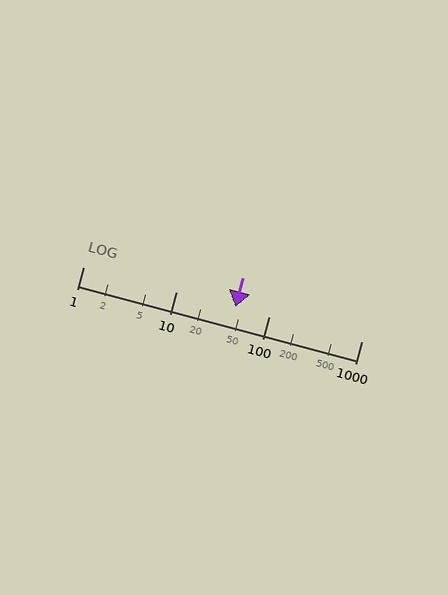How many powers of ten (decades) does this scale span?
The scale spans 3 decades, from 1 to 1000.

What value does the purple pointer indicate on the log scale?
The pointer indicates approximately 44.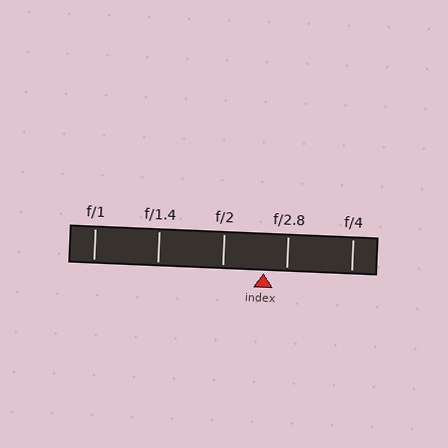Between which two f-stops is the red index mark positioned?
The index mark is between f/2 and f/2.8.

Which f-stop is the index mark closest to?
The index mark is closest to f/2.8.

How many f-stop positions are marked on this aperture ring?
There are 5 f-stop positions marked.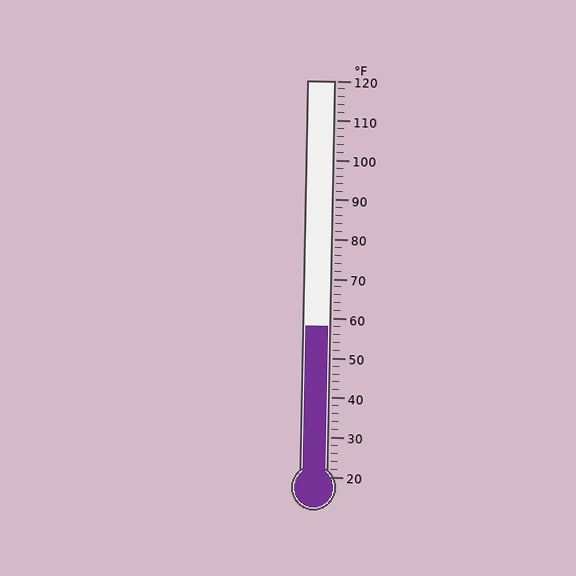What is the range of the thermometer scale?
The thermometer scale ranges from 20°F to 120°F.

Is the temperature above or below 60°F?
The temperature is below 60°F.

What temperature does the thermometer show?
The thermometer shows approximately 58°F.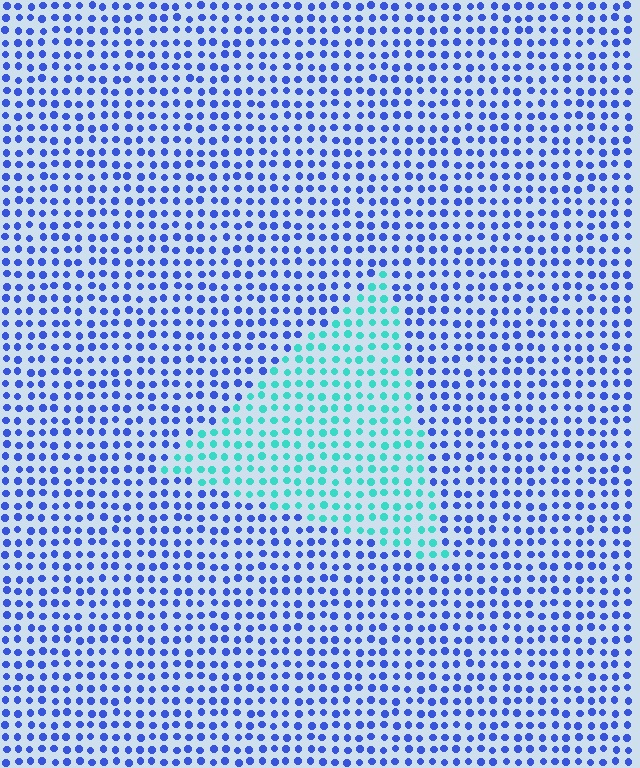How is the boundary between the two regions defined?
The boundary is defined purely by a slight shift in hue (about 58 degrees). Spacing, size, and orientation are identical on both sides.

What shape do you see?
I see a triangle.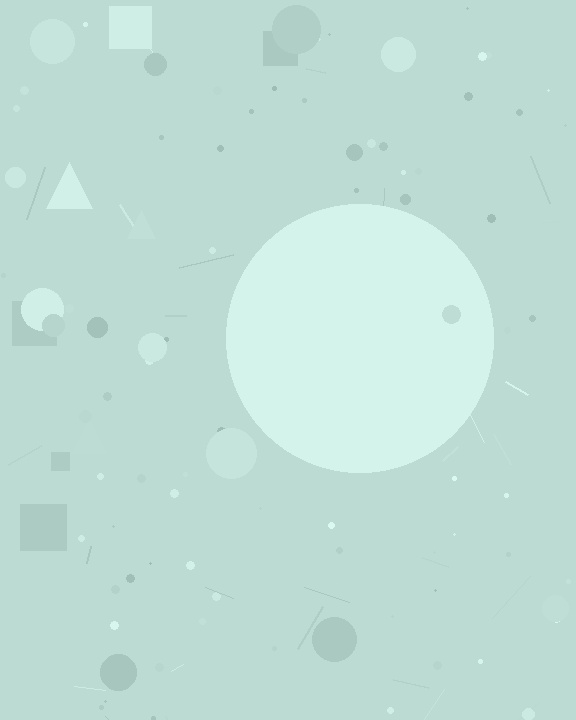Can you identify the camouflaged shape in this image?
The camouflaged shape is a circle.